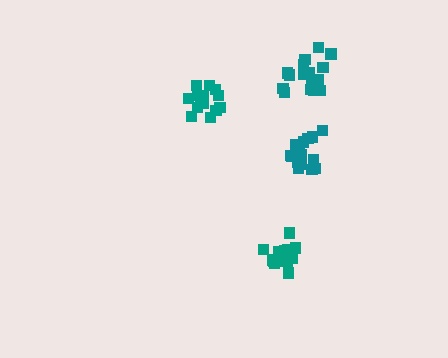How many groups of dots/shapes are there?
There are 4 groups.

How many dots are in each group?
Group 1: 17 dots, Group 2: 14 dots, Group 3: 15 dots, Group 4: 17 dots (63 total).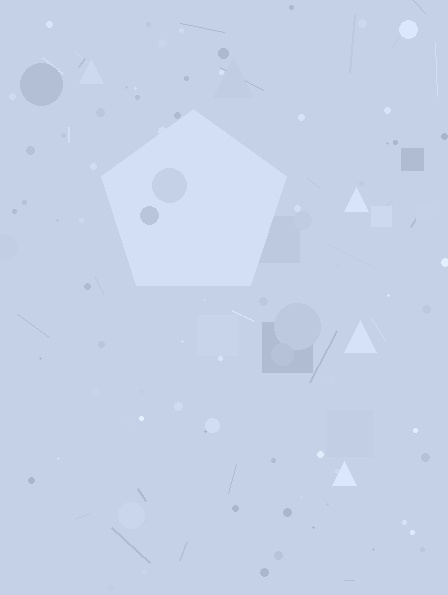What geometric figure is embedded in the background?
A pentagon is embedded in the background.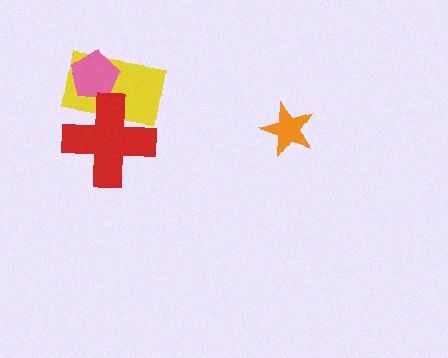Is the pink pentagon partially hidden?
Yes, it is partially covered by another shape.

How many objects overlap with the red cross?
2 objects overlap with the red cross.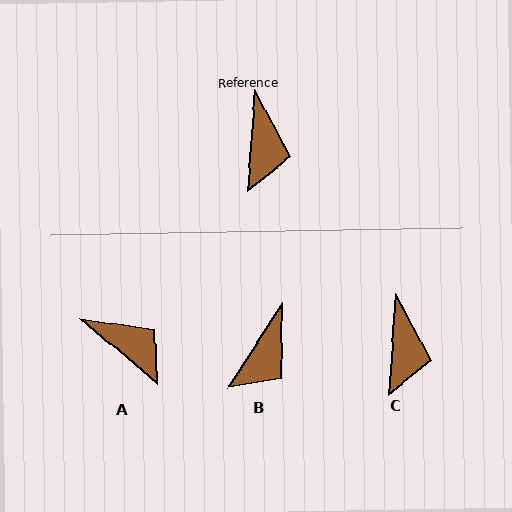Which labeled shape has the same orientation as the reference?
C.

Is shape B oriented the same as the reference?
No, it is off by about 29 degrees.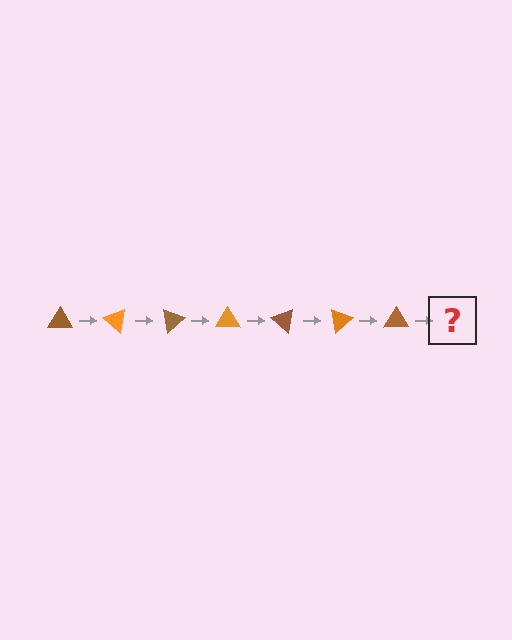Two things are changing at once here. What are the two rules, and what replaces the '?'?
The two rules are that it rotates 40 degrees each step and the color cycles through brown and orange. The '?' should be an orange triangle, rotated 280 degrees from the start.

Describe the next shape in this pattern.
It should be an orange triangle, rotated 280 degrees from the start.